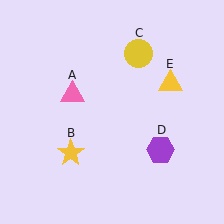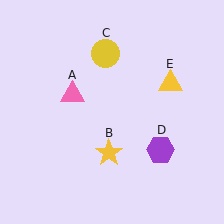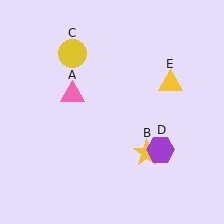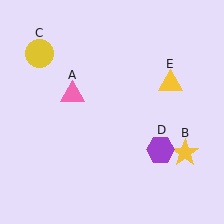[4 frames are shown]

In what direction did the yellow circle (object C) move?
The yellow circle (object C) moved left.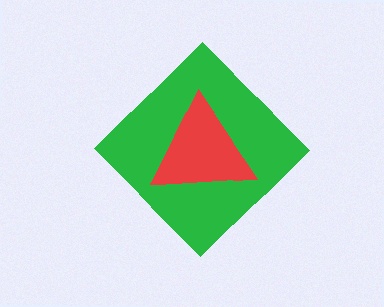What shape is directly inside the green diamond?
The red triangle.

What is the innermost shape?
The red triangle.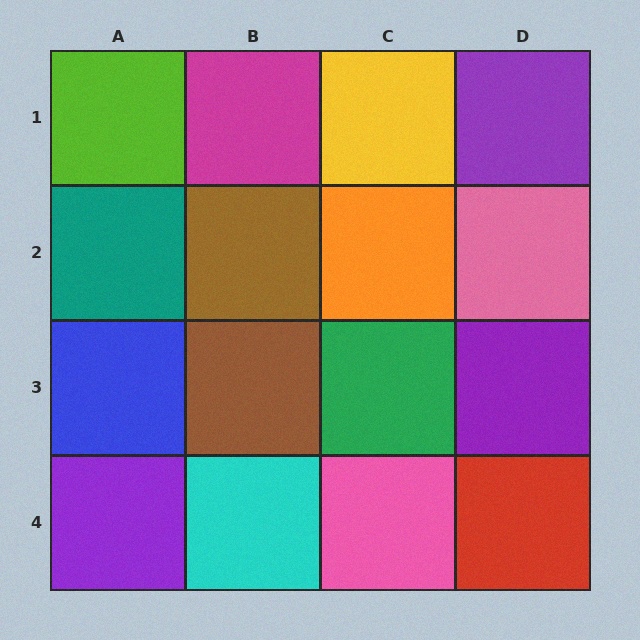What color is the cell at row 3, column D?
Purple.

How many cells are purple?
3 cells are purple.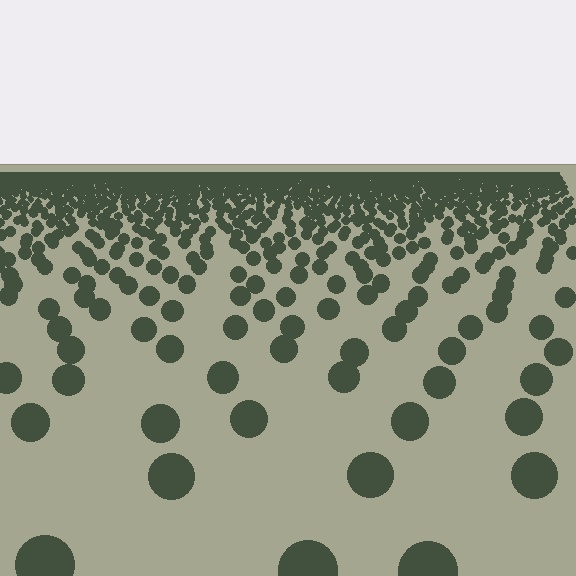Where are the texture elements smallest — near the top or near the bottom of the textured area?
Near the top.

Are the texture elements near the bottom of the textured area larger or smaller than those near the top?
Larger. Near the bottom, elements are closer to the viewer and appear at a bigger on-screen size.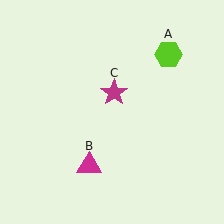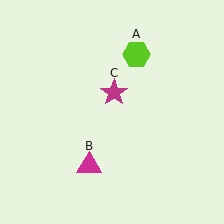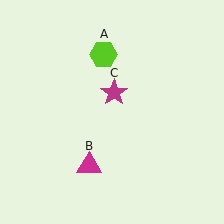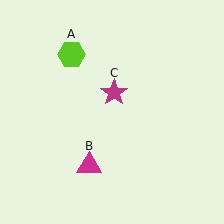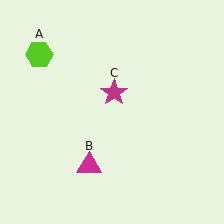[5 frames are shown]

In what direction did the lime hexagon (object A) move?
The lime hexagon (object A) moved left.